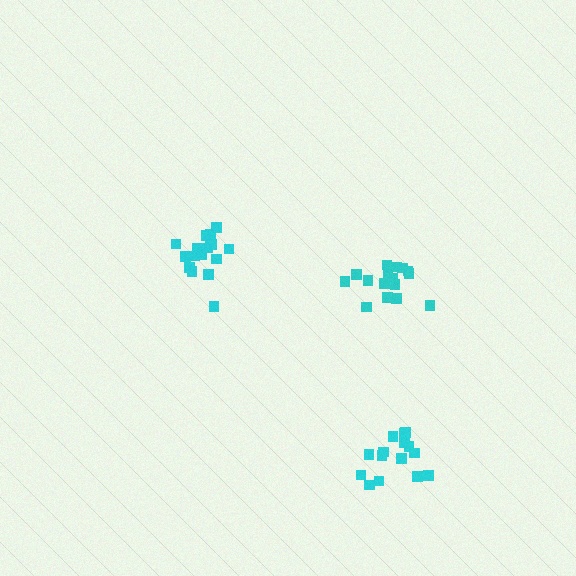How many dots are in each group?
Group 1: 17 dots, Group 2: 15 dots, Group 3: 18 dots (50 total).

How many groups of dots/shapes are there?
There are 3 groups.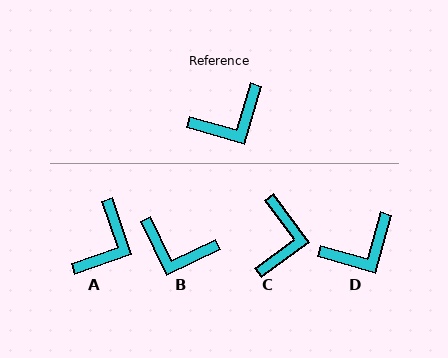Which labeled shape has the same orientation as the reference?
D.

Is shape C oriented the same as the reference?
No, it is off by about 52 degrees.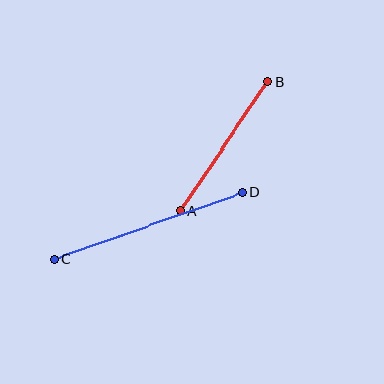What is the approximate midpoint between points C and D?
The midpoint is at approximately (148, 226) pixels.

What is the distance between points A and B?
The distance is approximately 155 pixels.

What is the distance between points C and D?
The distance is approximately 200 pixels.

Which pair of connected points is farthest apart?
Points C and D are farthest apart.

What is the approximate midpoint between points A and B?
The midpoint is at approximately (224, 146) pixels.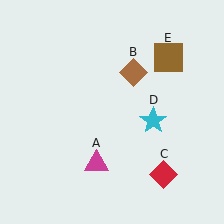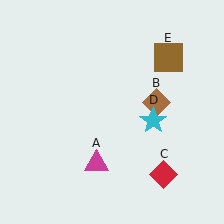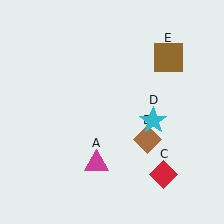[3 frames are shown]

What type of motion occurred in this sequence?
The brown diamond (object B) rotated clockwise around the center of the scene.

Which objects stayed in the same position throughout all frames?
Magenta triangle (object A) and red diamond (object C) and cyan star (object D) and brown square (object E) remained stationary.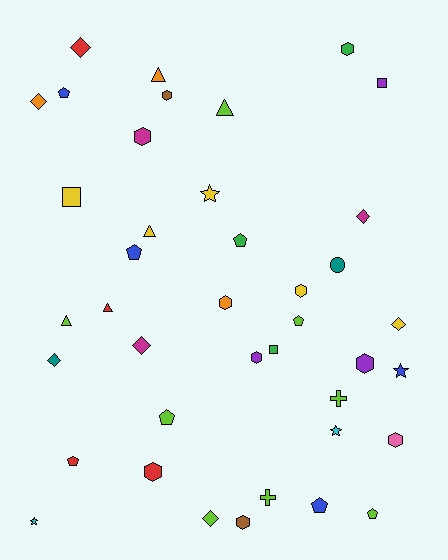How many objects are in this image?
There are 40 objects.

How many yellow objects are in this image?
There are 5 yellow objects.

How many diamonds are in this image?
There are 7 diamonds.